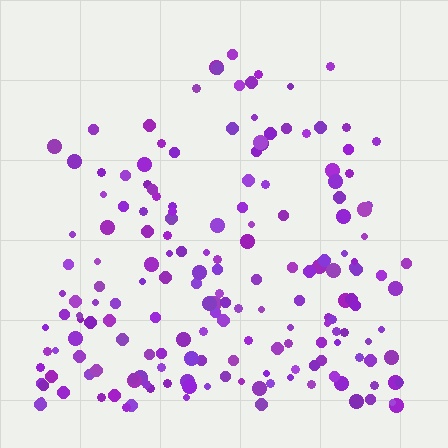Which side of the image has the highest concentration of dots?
The bottom.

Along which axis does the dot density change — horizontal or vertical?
Vertical.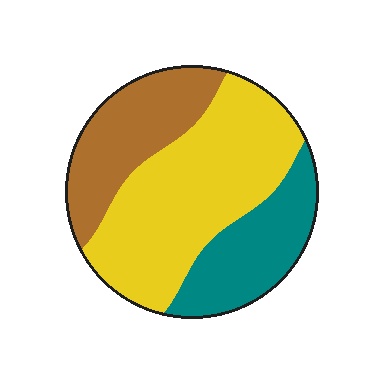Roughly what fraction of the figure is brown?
Brown takes up about one quarter (1/4) of the figure.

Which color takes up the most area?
Yellow, at roughly 50%.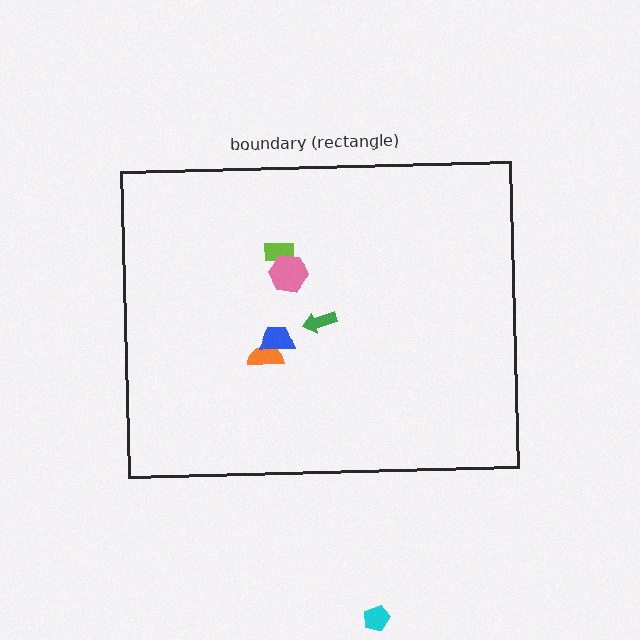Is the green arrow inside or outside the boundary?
Inside.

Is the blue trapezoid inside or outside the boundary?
Inside.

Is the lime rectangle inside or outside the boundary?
Inside.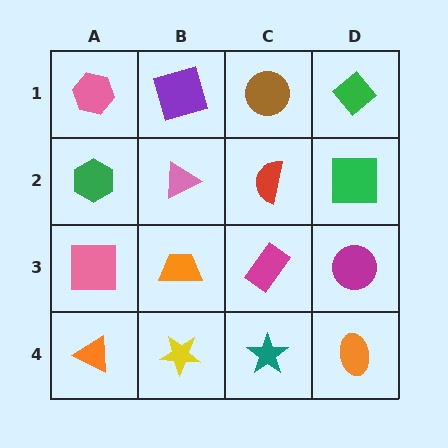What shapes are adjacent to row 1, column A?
A green hexagon (row 2, column A), a purple square (row 1, column B).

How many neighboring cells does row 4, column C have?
3.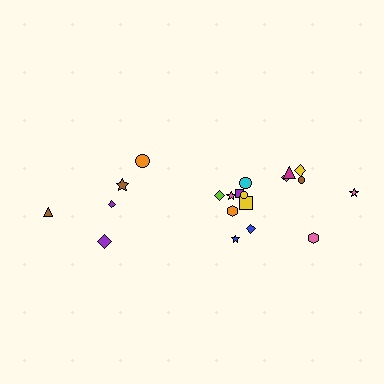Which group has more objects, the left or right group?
The right group.